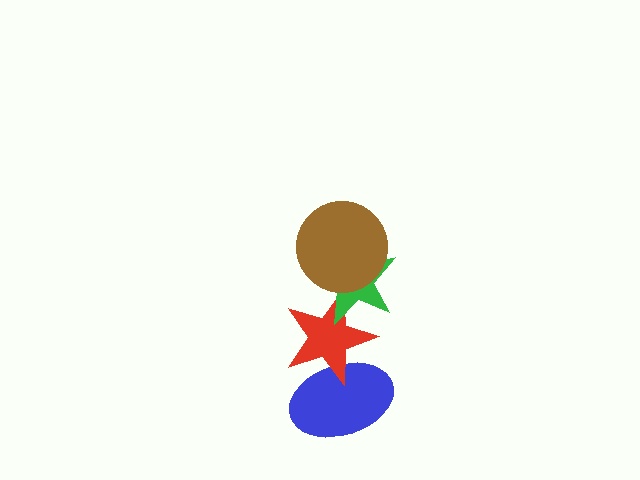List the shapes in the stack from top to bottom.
From top to bottom: the brown circle, the green star, the red star, the blue ellipse.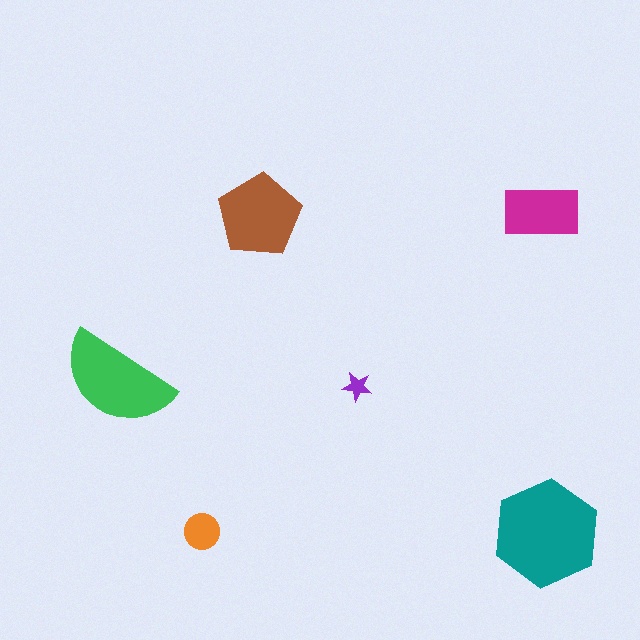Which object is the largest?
The teal hexagon.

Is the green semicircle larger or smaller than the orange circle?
Larger.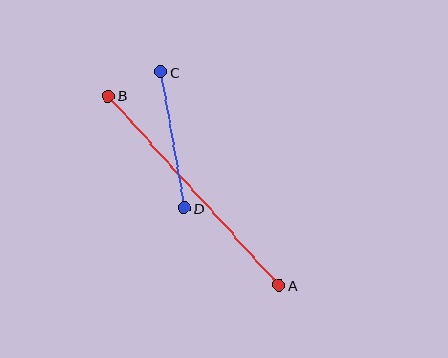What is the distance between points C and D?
The distance is approximately 138 pixels.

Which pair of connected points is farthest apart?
Points A and B are farthest apart.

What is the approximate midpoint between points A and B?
The midpoint is at approximately (194, 191) pixels.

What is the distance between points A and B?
The distance is approximately 255 pixels.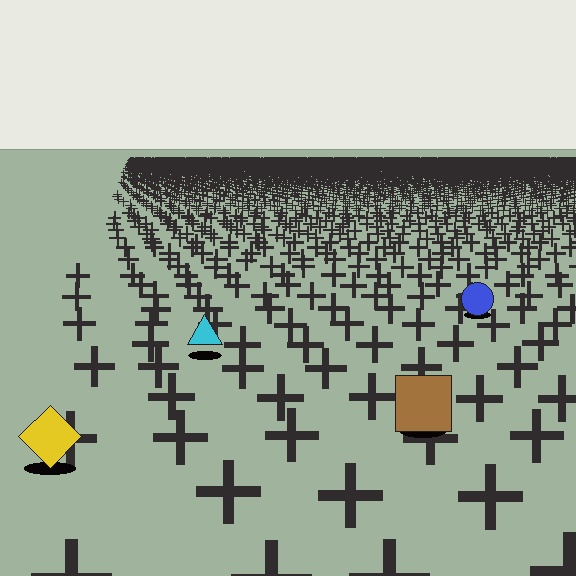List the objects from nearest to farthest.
From nearest to farthest: the yellow diamond, the brown square, the cyan triangle, the blue circle.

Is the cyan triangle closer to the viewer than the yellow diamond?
No. The yellow diamond is closer — you can tell from the texture gradient: the ground texture is coarser near it.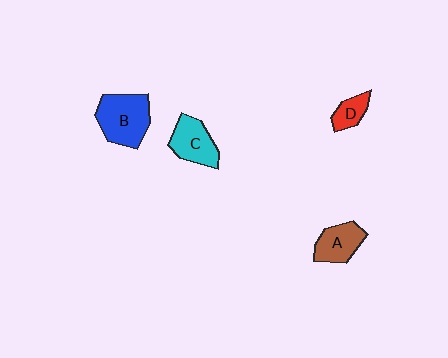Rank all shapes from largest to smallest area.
From largest to smallest: B (blue), C (cyan), A (brown), D (red).